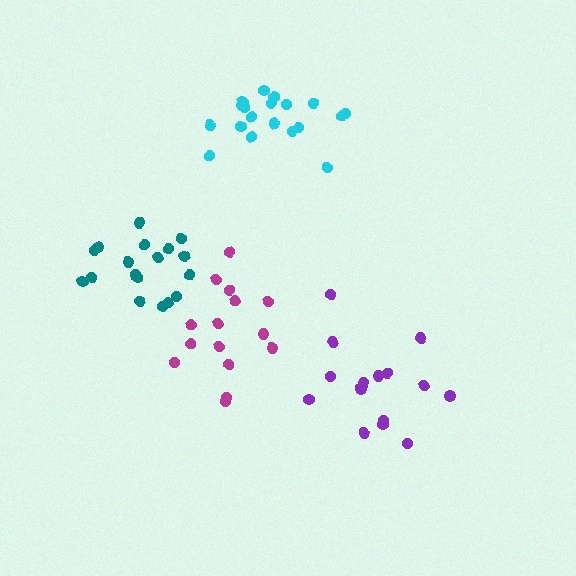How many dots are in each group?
Group 1: 18 dots, Group 2: 19 dots, Group 3: 15 dots, Group 4: 15 dots (67 total).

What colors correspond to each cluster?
The clusters are colored: teal, cyan, purple, magenta.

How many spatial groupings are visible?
There are 4 spatial groupings.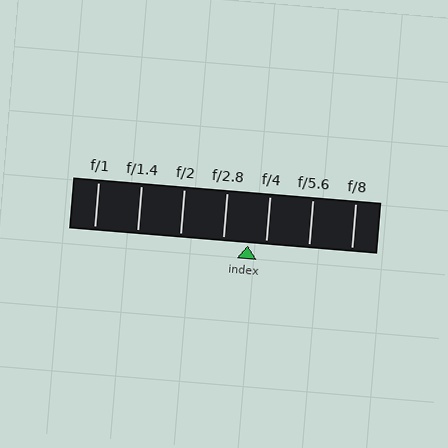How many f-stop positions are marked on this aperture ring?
There are 7 f-stop positions marked.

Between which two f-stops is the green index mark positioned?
The index mark is between f/2.8 and f/4.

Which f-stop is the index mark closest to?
The index mark is closest to f/4.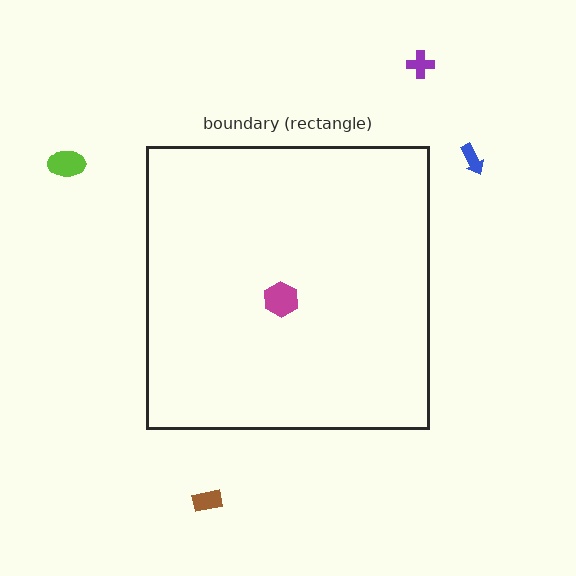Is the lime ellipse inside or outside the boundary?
Outside.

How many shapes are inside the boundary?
1 inside, 4 outside.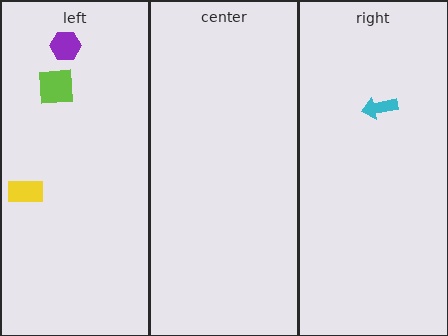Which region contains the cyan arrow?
The right region.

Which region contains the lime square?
The left region.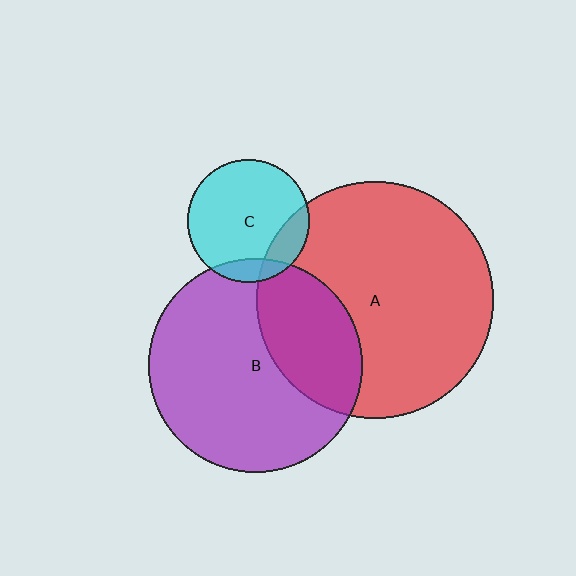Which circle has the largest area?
Circle A (red).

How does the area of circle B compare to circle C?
Approximately 3.0 times.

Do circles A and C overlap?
Yes.